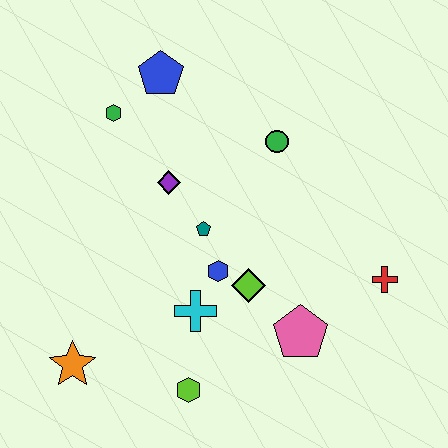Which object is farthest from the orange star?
The red cross is farthest from the orange star.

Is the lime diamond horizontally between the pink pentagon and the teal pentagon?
Yes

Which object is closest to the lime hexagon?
The cyan cross is closest to the lime hexagon.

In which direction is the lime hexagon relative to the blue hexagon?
The lime hexagon is below the blue hexagon.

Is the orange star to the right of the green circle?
No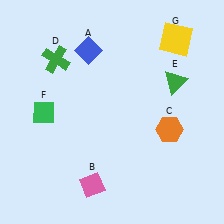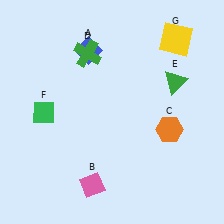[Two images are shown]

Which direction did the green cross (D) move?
The green cross (D) moved right.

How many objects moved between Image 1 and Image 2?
1 object moved between the two images.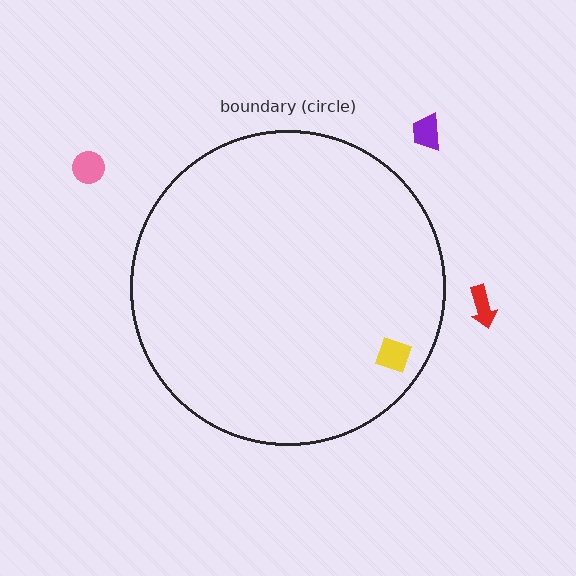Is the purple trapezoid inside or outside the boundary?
Outside.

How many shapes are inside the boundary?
1 inside, 3 outside.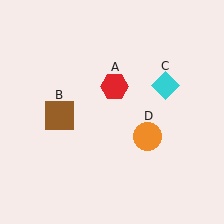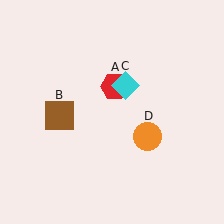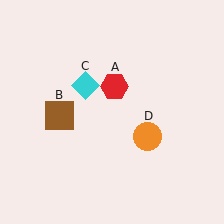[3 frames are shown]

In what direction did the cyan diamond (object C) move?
The cyan diamond (object C) moved left.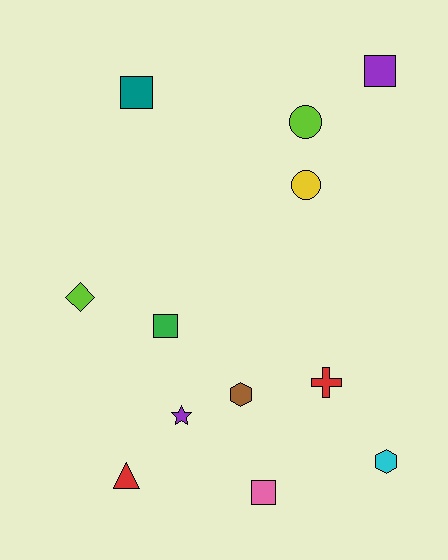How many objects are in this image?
There are 12 objects.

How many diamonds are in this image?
There is 1 diamond.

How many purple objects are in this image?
There are 2 purple objects.